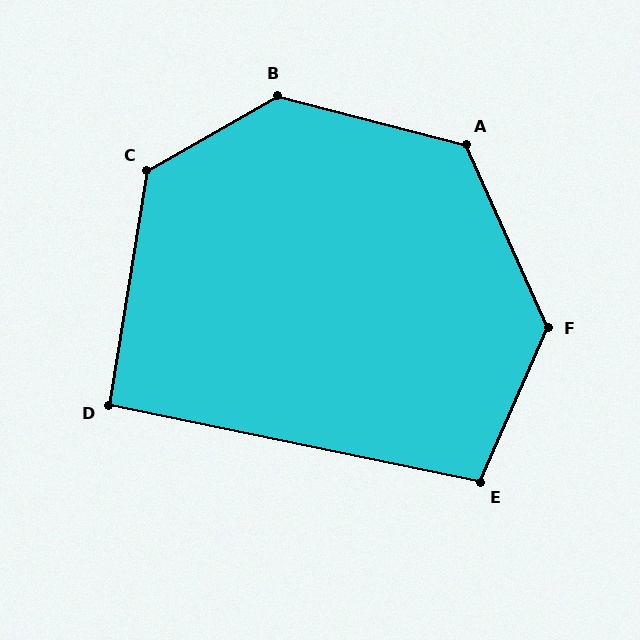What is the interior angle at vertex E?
Approximately 102 degrees (obtuse).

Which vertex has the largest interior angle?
B, at approximately 136 degrees.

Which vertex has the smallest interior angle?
D, at approximately 92 degrees.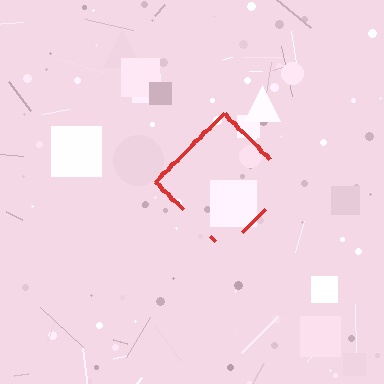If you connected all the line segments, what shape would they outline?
They would outline a diamond.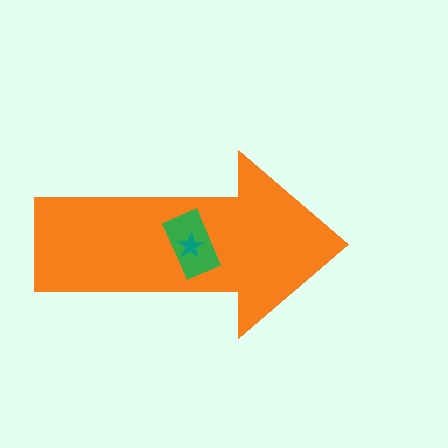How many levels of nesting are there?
3.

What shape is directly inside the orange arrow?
The green rectangle.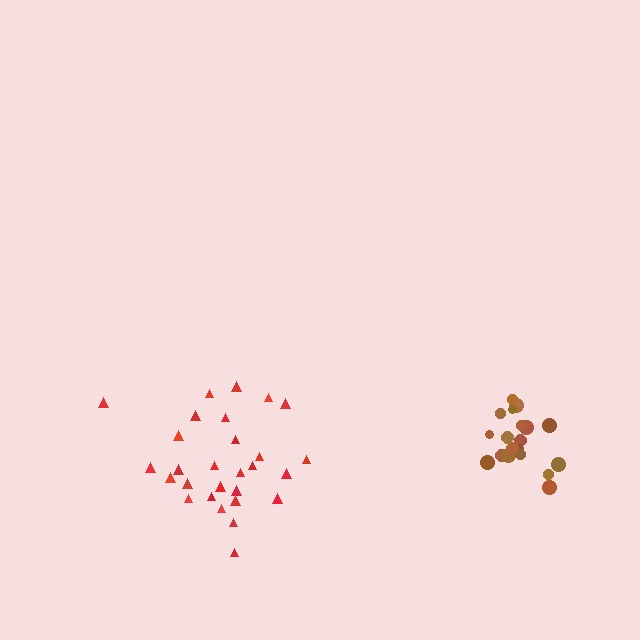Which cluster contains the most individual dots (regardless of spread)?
Red (28).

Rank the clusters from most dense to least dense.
brown, red.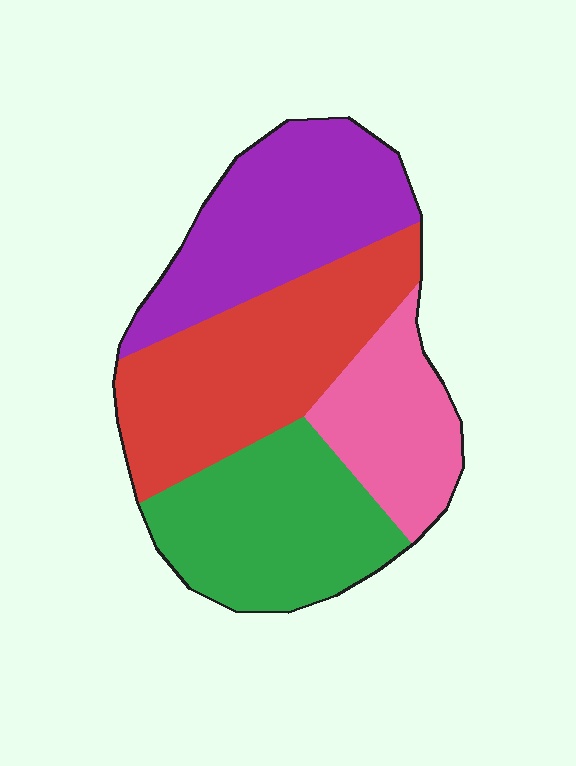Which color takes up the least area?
Pink, at roughly 15%.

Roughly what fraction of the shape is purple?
Purple takes up about one quarter (1/4) of the shape.